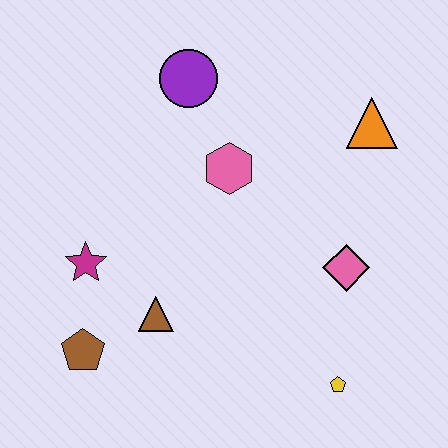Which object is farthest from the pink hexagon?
The yellow pentagon is farthest from the pink hexagon.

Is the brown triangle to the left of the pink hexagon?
Yes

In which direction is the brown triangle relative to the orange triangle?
The brown triangle is to the left of the orange triangle.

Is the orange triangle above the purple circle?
No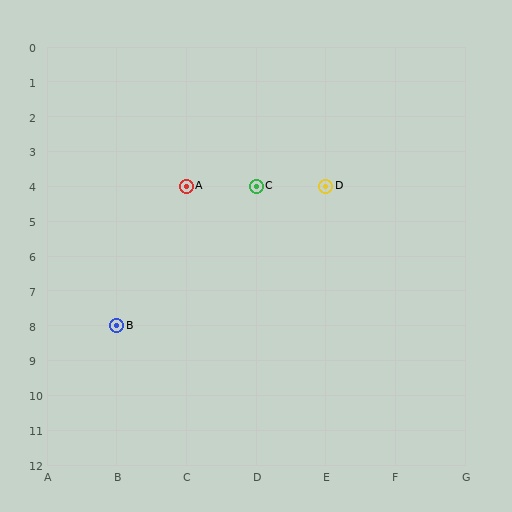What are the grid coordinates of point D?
Point D is at grid coordinates (E, 4).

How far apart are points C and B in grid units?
Points C and B are 2 columns and 4 rows apart (about 4.5 grid units diagonally).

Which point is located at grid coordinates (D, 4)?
Point C is at (D, 4).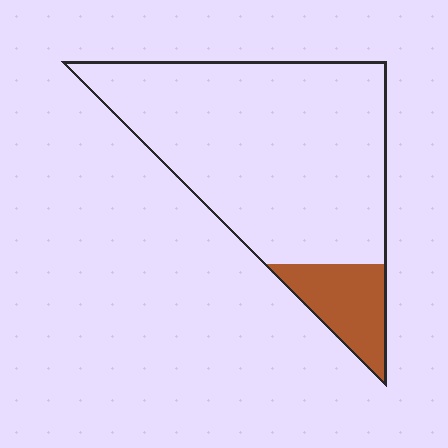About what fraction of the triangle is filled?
About one eighth (1/8).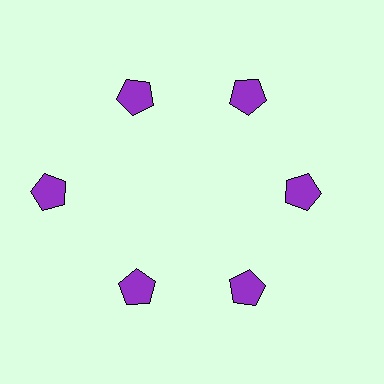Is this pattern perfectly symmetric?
No. The 6 purple pentagons are arranged in a ring, but one element near the 9 o'clock position is pushed outward from the center, breaking the 6-fold rotational symmetry.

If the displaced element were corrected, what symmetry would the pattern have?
It would have 6-fold rotational symmetry — the pattern would map onto itself every 60 degrees.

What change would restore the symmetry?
The symmetry would be restored by moving it inward, back onto the ring so that all 6 pentagons sit at equal angles and equal distance from the center.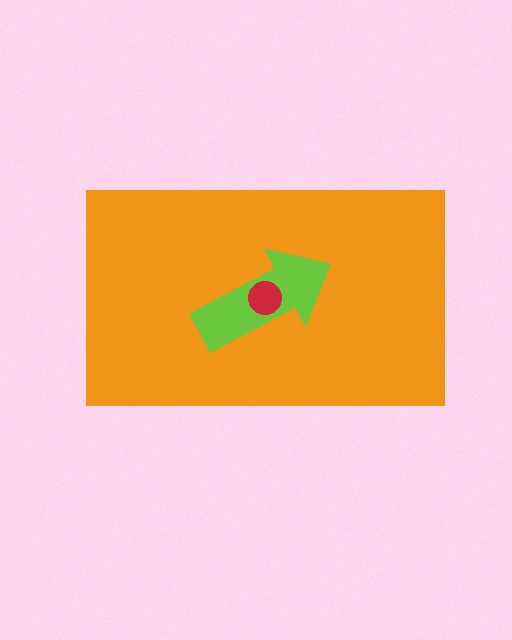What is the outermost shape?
The orange rectangle.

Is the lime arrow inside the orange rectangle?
Yes.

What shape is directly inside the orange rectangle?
The lime arrow.